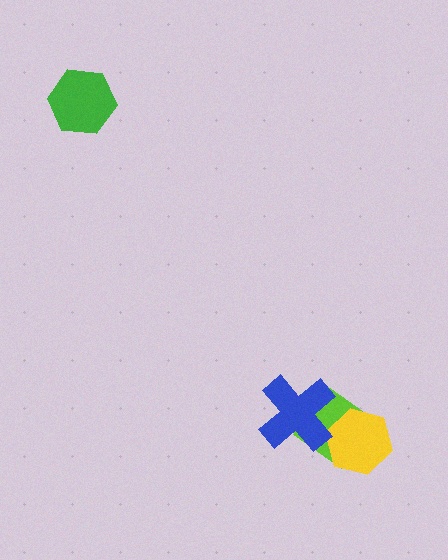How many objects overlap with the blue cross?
1 object overlaps with the blue cross.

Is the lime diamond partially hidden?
Yes, it is partially covered by another shape.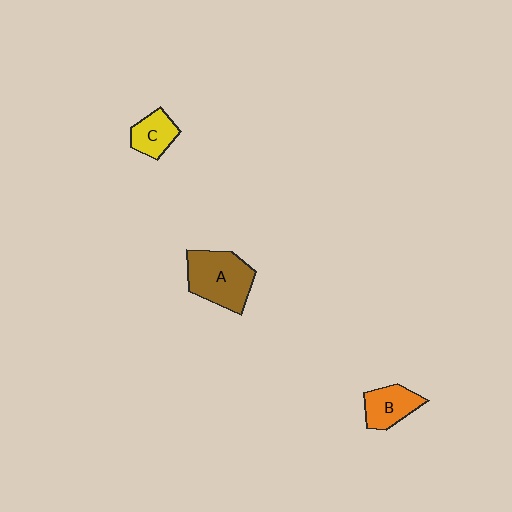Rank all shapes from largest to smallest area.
From largest to smallest: A (brown), B (orange), C (yellow).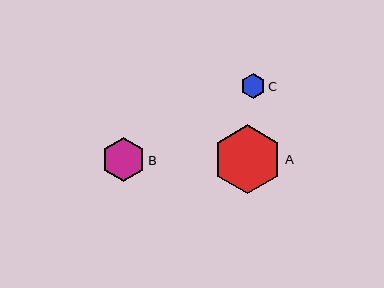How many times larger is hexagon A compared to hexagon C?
Hexagon A is approximately 2.8 times the size of hexagon C.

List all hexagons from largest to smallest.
From largest to smallest: A, B, C.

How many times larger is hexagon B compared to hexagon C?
Hexagon B is approximately 1.8 times the size of hexagon C.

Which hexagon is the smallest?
Hexagon C is the smallest with a size of approximately 25 pixels.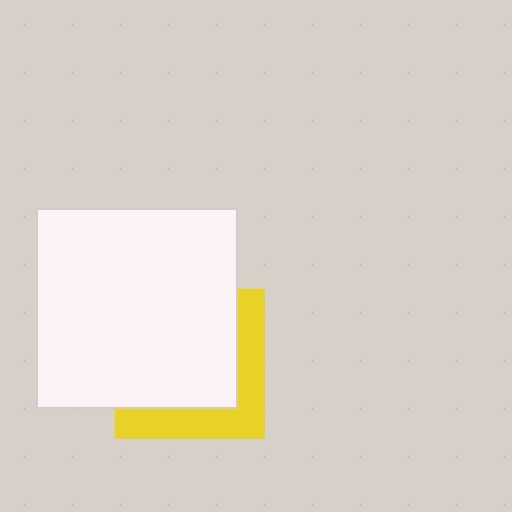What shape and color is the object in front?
The object in front is a white square.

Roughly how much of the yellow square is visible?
A small part of it is visible (roughly 35%).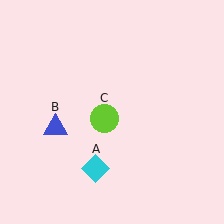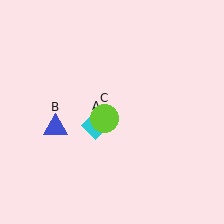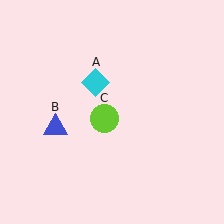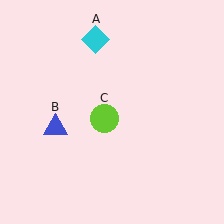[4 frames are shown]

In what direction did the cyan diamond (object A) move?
The cyan diamond (object A) moved up.